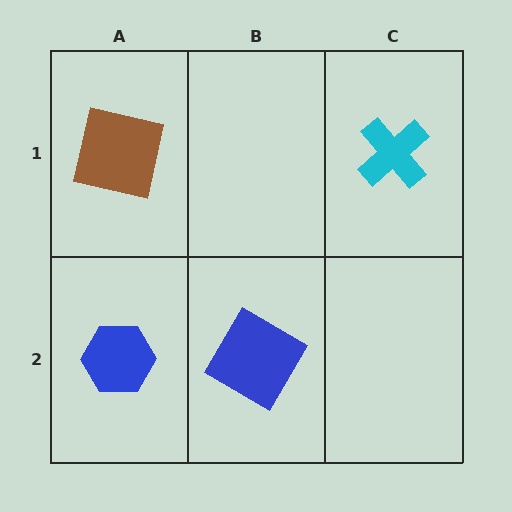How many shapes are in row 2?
2 shapes.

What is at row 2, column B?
A blue square.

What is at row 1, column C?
A cyan cross.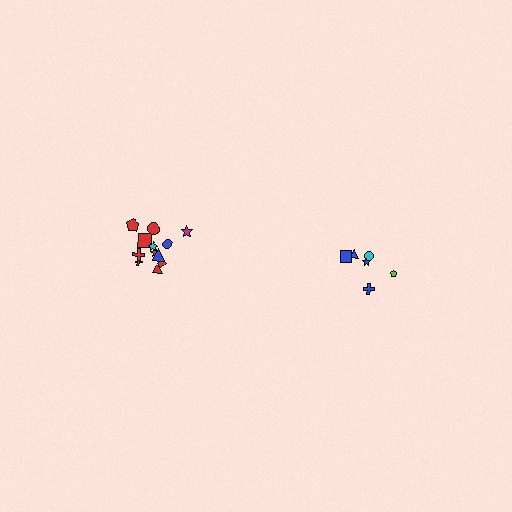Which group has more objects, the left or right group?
The left group.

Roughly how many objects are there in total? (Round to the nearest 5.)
Roughly 20 objects in total.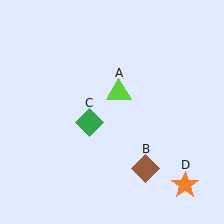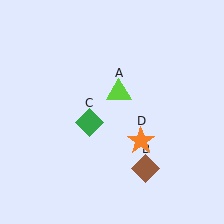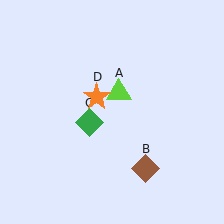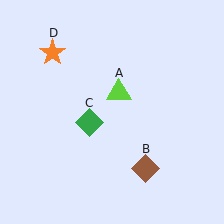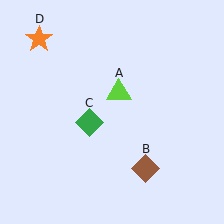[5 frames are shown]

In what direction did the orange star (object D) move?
The orange star (object D) moved up and to the left.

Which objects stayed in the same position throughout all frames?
Lime triangle (object A) and brown diamond (object B) and green diamond (object C) remained stationary.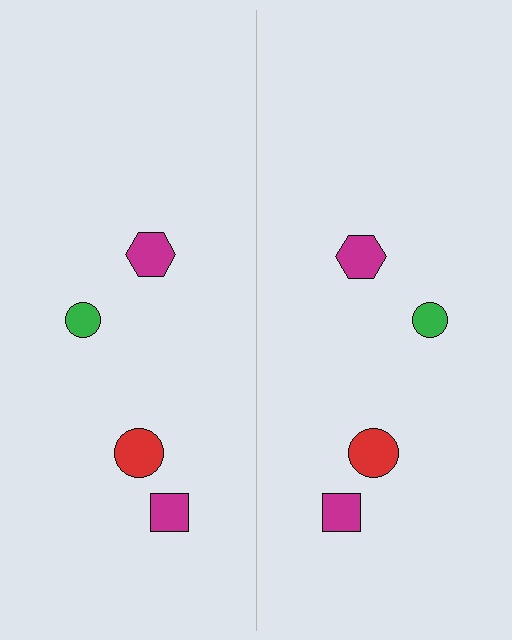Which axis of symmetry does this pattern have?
The pattern has a vertical axis of symmetry running through the center of the image.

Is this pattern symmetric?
Yes, this pattern has bilateral (reflection) symmetry.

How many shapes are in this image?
There are 8 shapes in this image.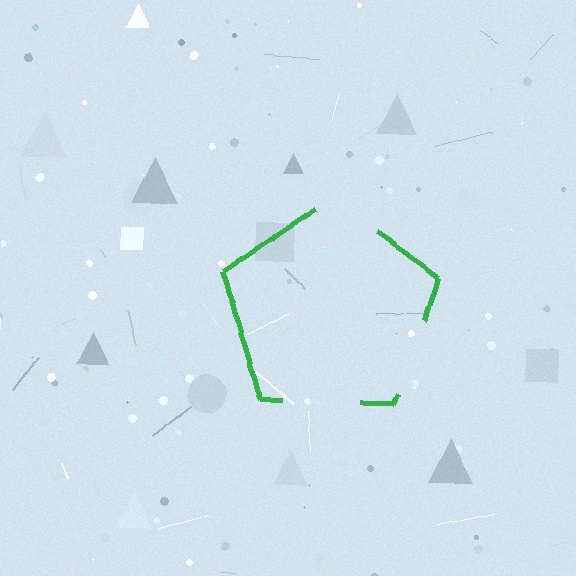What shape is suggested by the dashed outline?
The dashed outline suggests a pentagon.